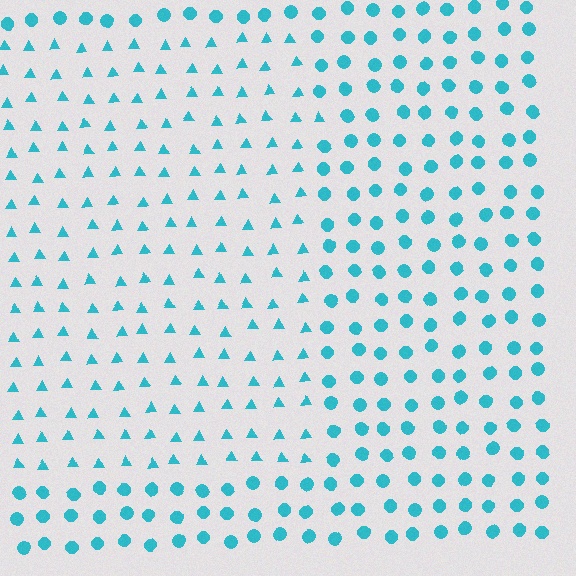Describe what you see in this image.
The image is filled with small cyan elements arranged in a uniform grid. A rectangle-shaped region contains triangles, while the surrounding area contains circles. The boundary is defined purely by the change in element shape.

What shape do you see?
I see a rectangle.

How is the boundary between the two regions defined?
The boundary is defined by a change in element shape: triangles inside vs. circles outside. All elements share the same color and spacing.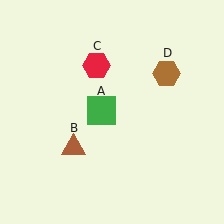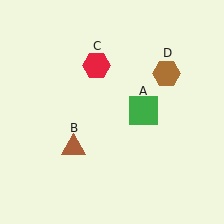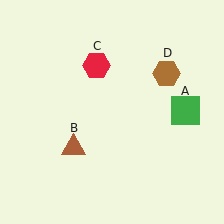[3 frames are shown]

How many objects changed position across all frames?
1 object changed position: green square (object A).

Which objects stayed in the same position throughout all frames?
Brown triangle (object B) and red hexagon (object C) and brown hexagon (object D) remained stationary.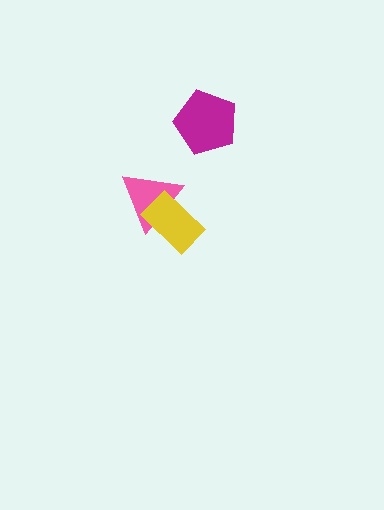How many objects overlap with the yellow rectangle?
1 object overlaps with the yellow rectangle.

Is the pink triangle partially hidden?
Yes, it is partially covered by another shape.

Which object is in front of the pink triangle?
The yellow rectangle is in front of the pink triangle.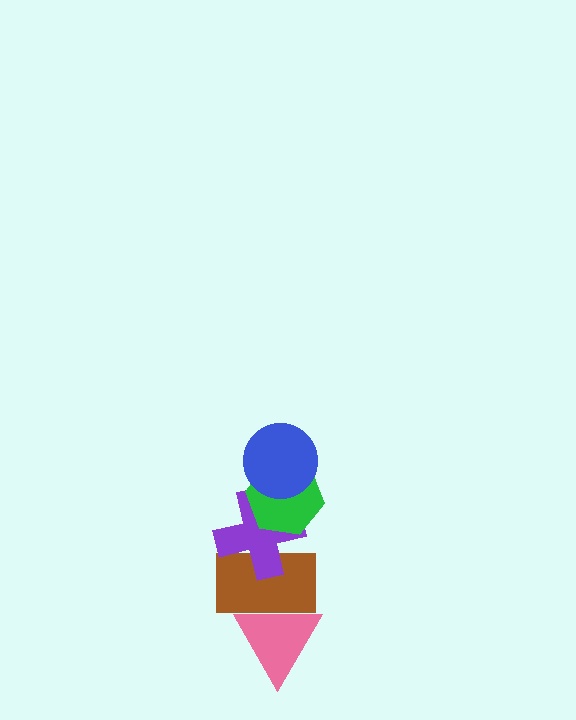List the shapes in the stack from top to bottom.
From top to bottom: the blue circle, the green hexagon, the purple cross, the brown rectangle, the pink triangle.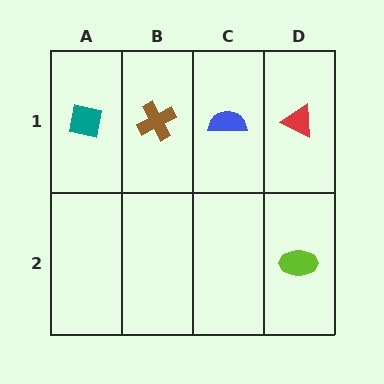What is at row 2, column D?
A lime ellipse.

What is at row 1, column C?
A blue semicircle.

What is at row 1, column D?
A red triangle.